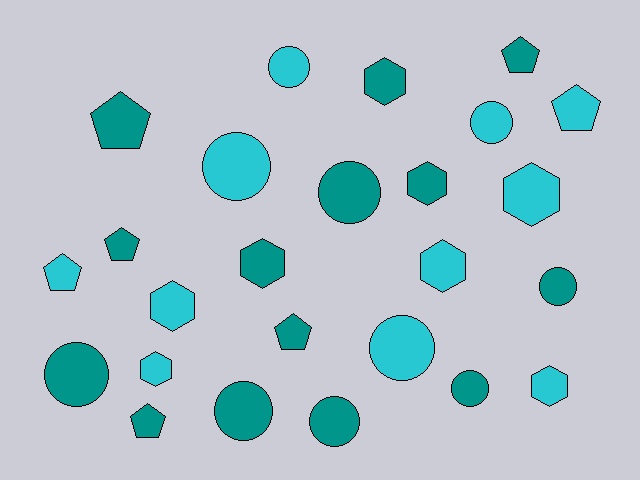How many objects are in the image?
There are 25 objects.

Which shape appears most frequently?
Circle, with 10 objects.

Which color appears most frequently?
Teal, with 14 objects.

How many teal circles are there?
There are 6 teal circles.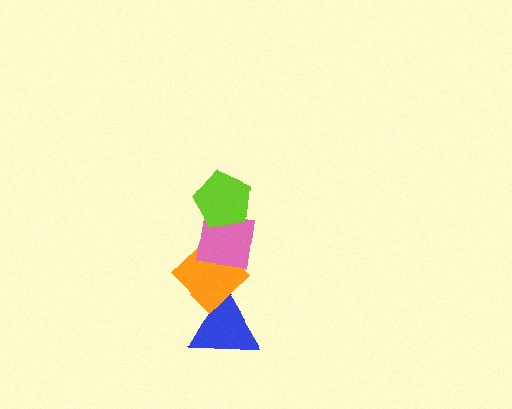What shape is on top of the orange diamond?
The pink square is on top of the orange diamond.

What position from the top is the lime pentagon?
The lime pentagon is 1st from the top.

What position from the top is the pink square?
The pink square is 2nd from the top.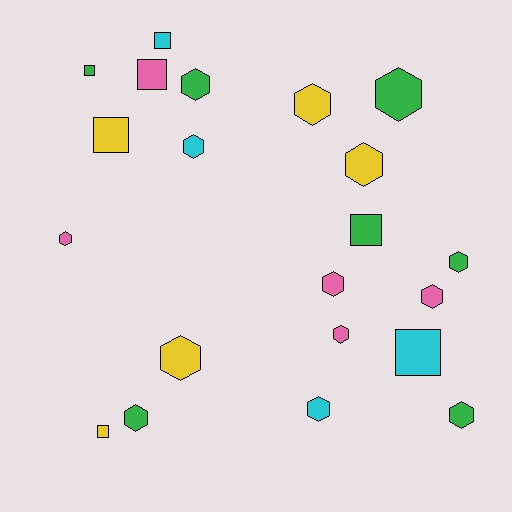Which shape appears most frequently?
Hexagon, with 14 objects.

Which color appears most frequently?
Green, with 7 objects.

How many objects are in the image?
There are 21 objects.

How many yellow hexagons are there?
There are 3 yellow hexagons.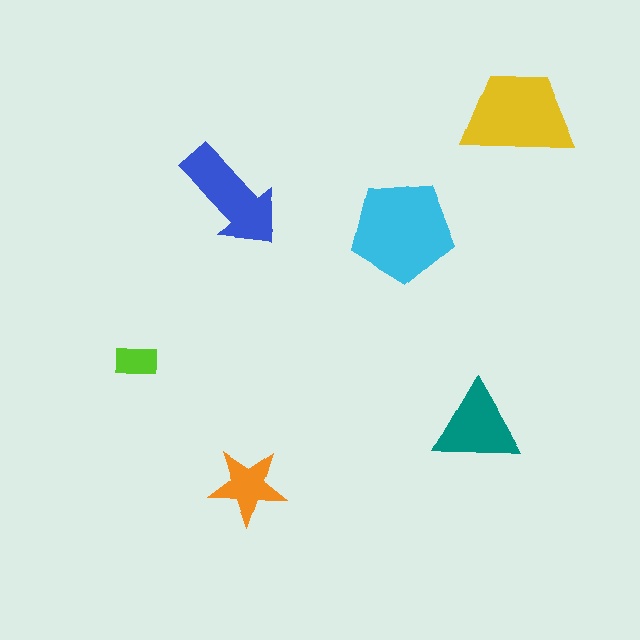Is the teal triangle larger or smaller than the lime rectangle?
Larger.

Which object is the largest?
The cyan pentagon.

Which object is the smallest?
The lime rectangle.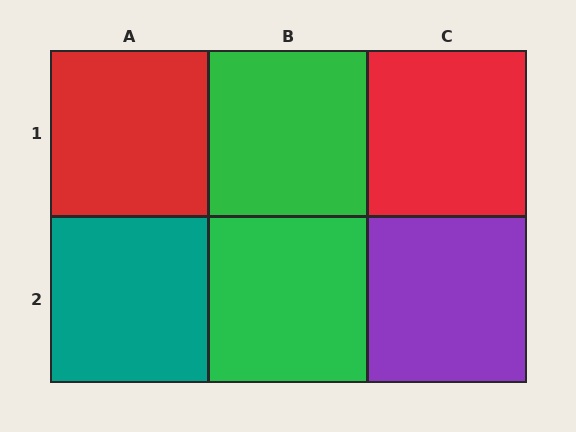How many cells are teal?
1 cell is teal.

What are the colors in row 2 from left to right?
Teal, green, purple.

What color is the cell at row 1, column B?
Green.